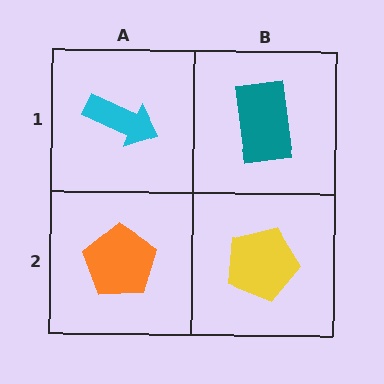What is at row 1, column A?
A cyan arrow.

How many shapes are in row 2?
2 shapes.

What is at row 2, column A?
An orange pentagon.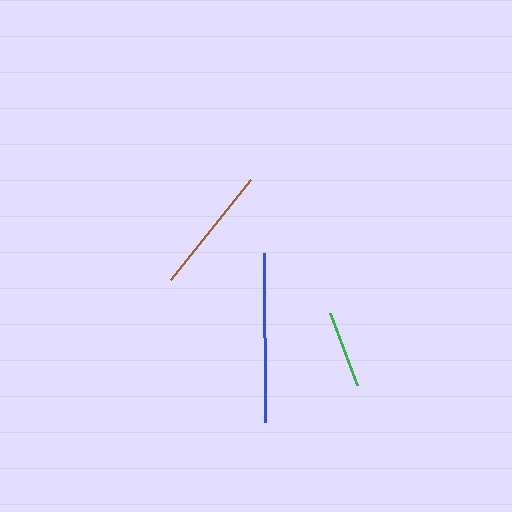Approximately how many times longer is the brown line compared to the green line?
The brown line is approximately 1.7 times the length of the green line.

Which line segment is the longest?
The blue line is the longest at approximately 169 pixels.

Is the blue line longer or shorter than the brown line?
The blue line is longer than the brown line.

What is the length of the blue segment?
The blue segment is approximately 169 pixels long.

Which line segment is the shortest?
The green line is the shortest at approximately 78 pixels.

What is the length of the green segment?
The green segment is approximately 78 pixels long.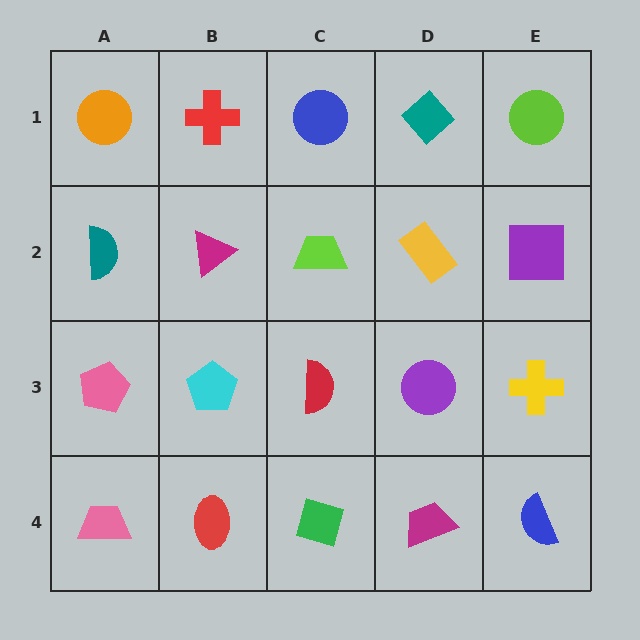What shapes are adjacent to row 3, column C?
A lime trapezoid (row 2, column C), a green diamond (row 4, column C), a cyan pentagon (row 3, column B), a purple circle (row 3, column D).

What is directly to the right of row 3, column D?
A yellow cross.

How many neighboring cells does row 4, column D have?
3.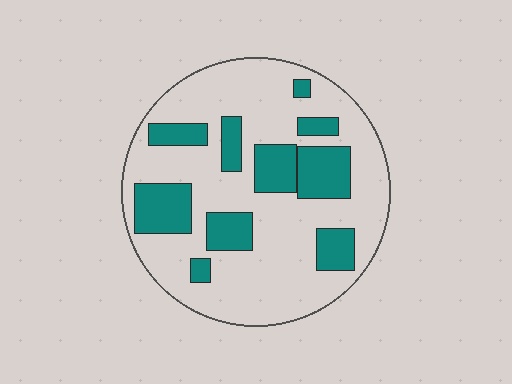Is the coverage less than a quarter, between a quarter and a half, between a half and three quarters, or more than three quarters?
Between a quarter and a half.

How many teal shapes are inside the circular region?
10.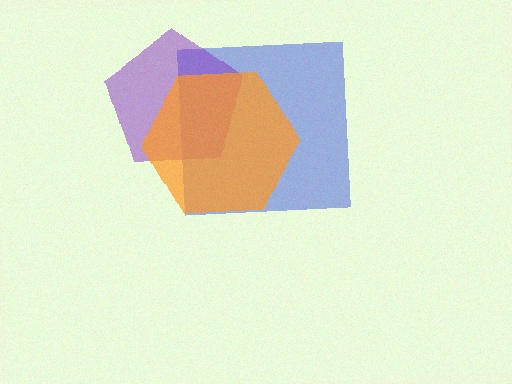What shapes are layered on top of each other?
The layered shapes are: a blue square, a purple pentagon, an orange hexagon.